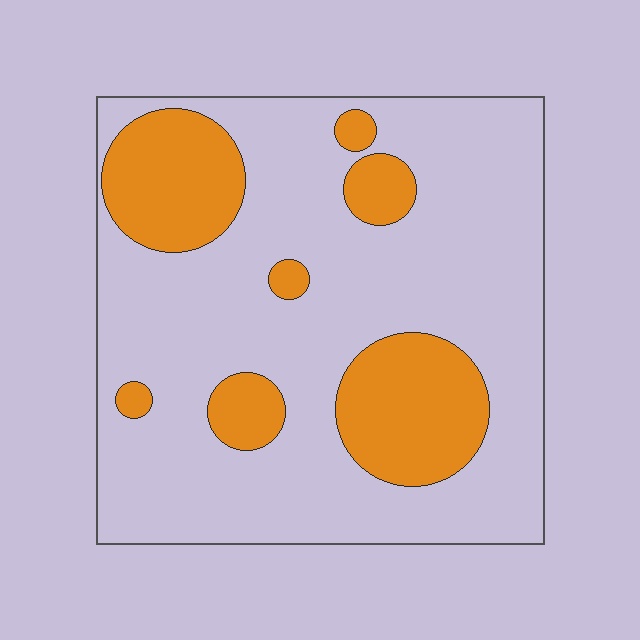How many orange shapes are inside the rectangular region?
7.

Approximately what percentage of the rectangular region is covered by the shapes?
Approximately 25%.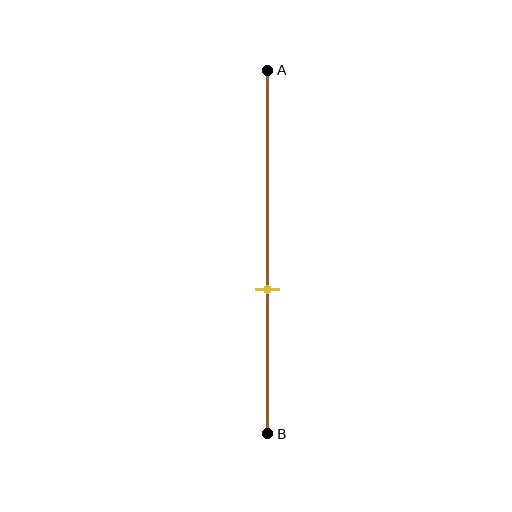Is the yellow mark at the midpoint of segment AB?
No, the mark is at about 60% from A, not at the 50% midpoint.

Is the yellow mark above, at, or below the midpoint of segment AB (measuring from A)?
The yellow mark is below the midpoint of segment AB.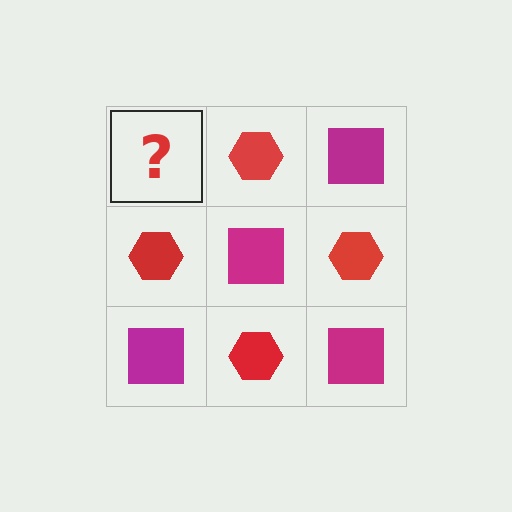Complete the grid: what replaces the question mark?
The question mark should be replaced with a magenta square.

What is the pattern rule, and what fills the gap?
The rule is that it alternates magenta square and red hexagon in a checkerboard pattern. The gap should be filled with a magenta square.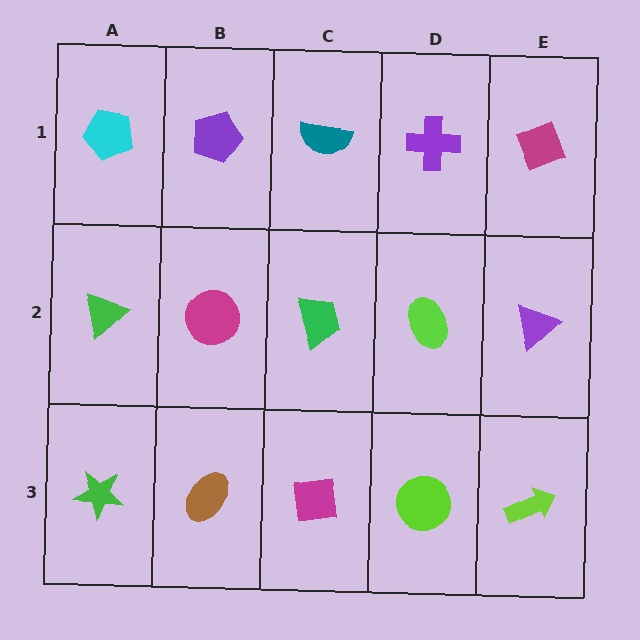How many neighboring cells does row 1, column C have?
3.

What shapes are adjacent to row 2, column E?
A magenta diamond (row 1, column E), a lime arrow (row 3, column E), a lime ellipse (row 2, column D).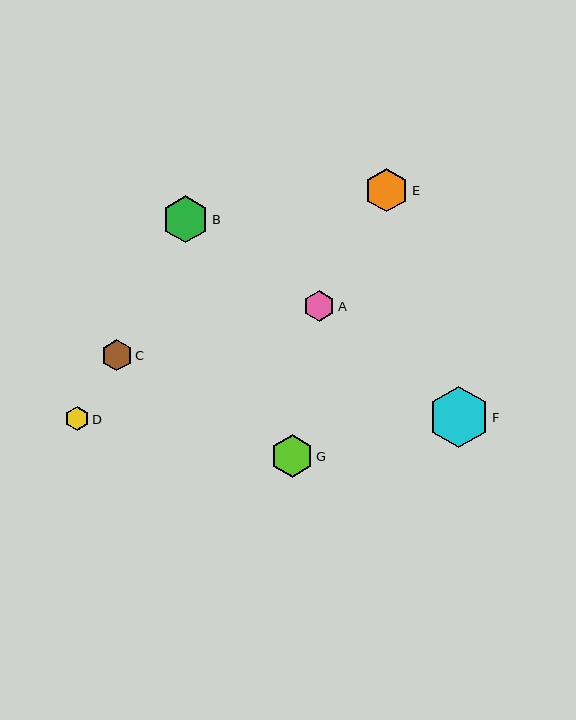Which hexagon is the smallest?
Hexagon D is the smallest with a size of approximately 23 pixels.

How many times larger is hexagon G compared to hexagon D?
Hexagon G is approximately 1.8 times the size of hexagon D.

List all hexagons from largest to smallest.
From largest to smallest: F, B, E, G, C, A, D.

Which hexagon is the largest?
Hexagon F is the largest with a size of approximately 61 pixels.